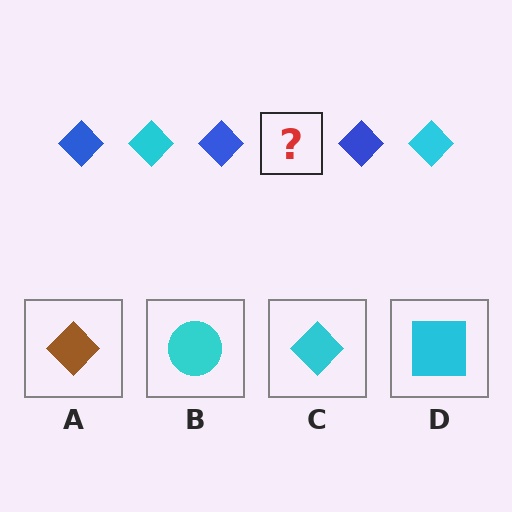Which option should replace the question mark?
Option C.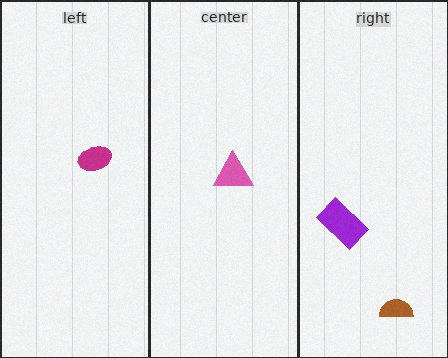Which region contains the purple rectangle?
The right region.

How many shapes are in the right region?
2.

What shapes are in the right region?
The purple rectangle, the brown semicircle.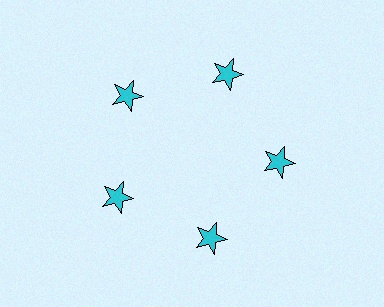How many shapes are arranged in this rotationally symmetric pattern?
There are 5 shapes, arranged in 5 groups of 1.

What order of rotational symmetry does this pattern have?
This pattern has 5-fold rotational symmetry.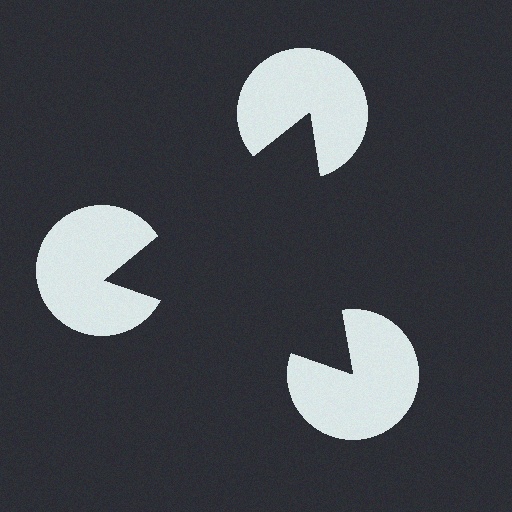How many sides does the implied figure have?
3 sides.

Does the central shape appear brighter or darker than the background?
It typically appears slightly darker than the background, even though no actual brightness change is drawn.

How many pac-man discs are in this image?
There are 3 — one at each vertex of the illusory triangle.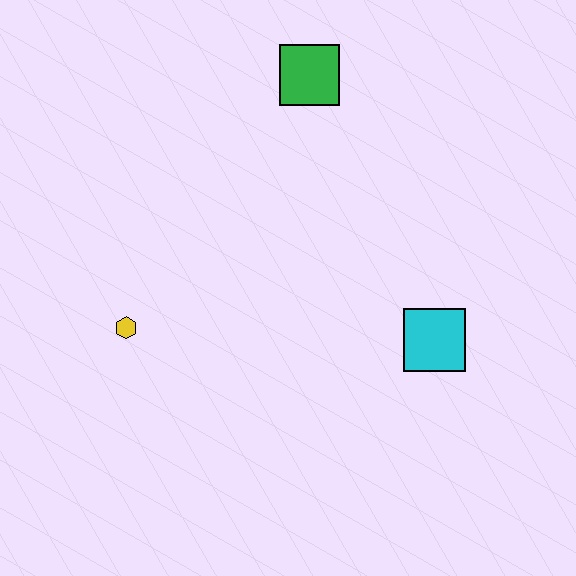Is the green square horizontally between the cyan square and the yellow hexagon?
Yes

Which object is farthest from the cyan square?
The yellow hexagon is farthest from the cyan square.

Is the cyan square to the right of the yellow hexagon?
Yes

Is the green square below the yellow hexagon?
No